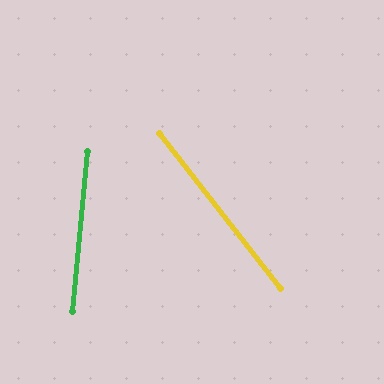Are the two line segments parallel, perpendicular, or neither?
Neither parallel nor perpendicular — they differ by about 43°.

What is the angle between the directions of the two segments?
Approximately 43 degrees.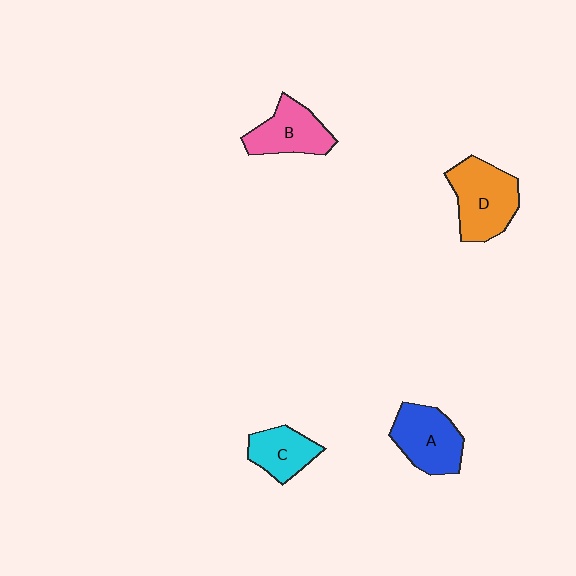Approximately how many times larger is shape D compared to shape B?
Approximately 1.3 times.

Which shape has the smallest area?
Shape C (cyan).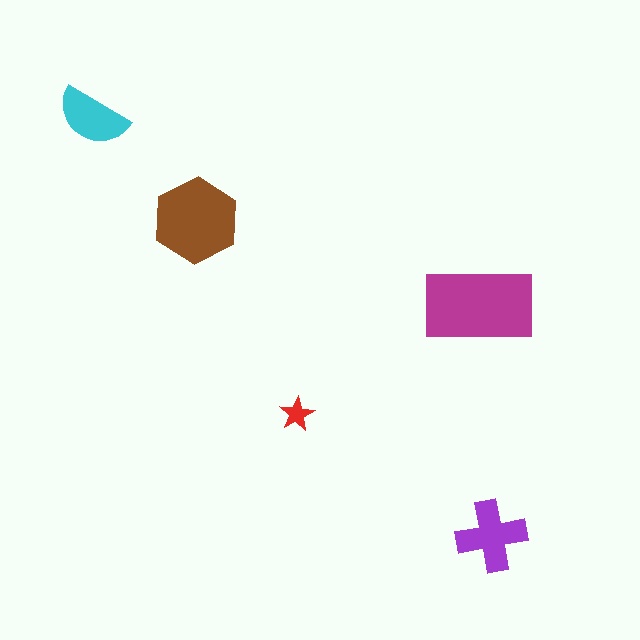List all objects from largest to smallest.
The magenta rectangle, the brown hexagon, the purple cross, the cyan semicircle, the red star.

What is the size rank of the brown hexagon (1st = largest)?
2nd.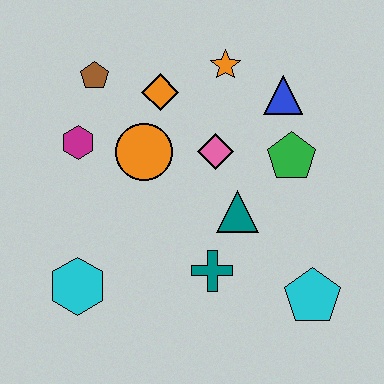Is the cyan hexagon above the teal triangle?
No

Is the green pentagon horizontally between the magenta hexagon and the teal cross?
No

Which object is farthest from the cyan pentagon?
The brown pentagon is farthest from the cyan pentagon.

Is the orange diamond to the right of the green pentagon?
No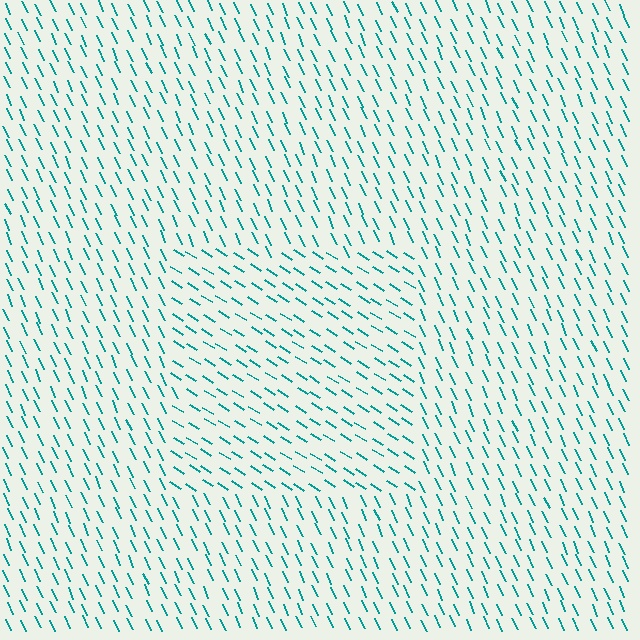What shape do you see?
I see a rectangle.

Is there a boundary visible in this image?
Yes, there is a texture boundary formed by a change in line orientation.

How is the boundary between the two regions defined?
The boundary is defined purely by a change in line orientation (approximately 33 degrees difference). All lines are the same color and thickness.